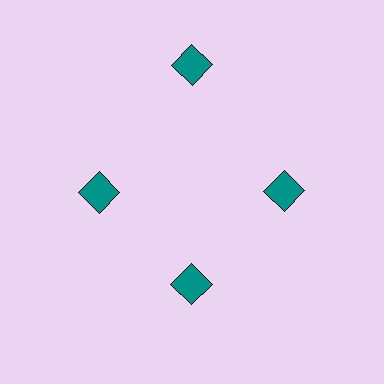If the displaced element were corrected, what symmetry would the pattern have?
It would have 4-fold rotational symmetry — the pattern would map onto itself every 90 degrees.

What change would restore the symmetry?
The symmetry would be restored by moving it inward, back onto the ring so that all 4 squares sit at equal angles and equal distance from the center.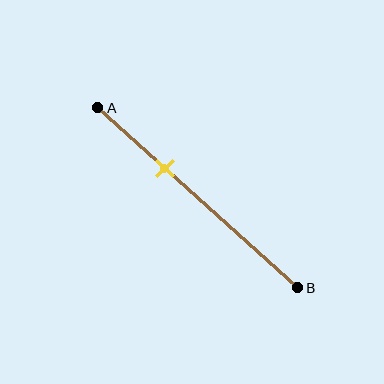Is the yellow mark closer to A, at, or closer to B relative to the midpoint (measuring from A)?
The yellow mark is closer to point A than the midpoint of segment AB.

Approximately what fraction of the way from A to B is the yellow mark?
The yellow mark is approximately 35% of the way from A to B.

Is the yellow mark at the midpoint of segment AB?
No, the mark is at about 35% from A, not at the 50% midpoint.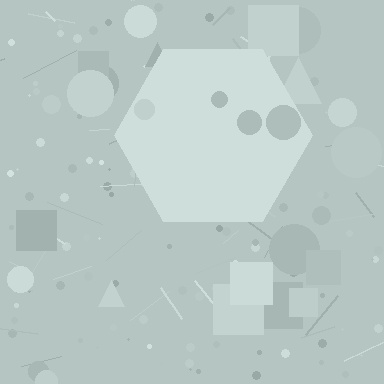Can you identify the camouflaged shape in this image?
The camouflaged shape is a hexagon.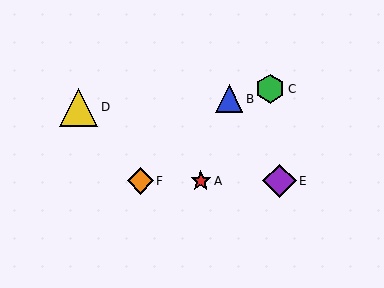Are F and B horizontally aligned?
No, F is at y≈181 and B is at y≈99.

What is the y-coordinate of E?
Object E is at y≈181.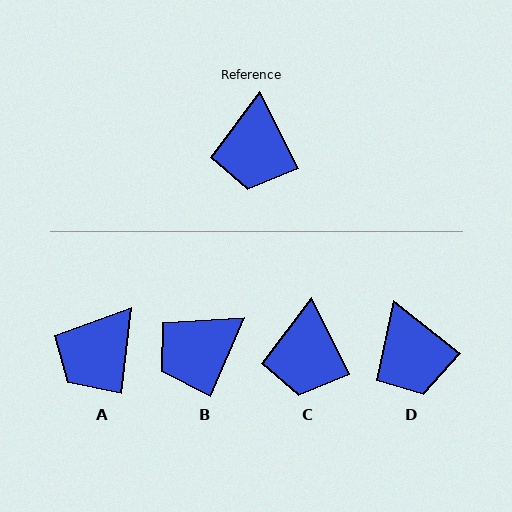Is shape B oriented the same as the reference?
No, it is off by about 50 degrees.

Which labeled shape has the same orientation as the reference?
C.